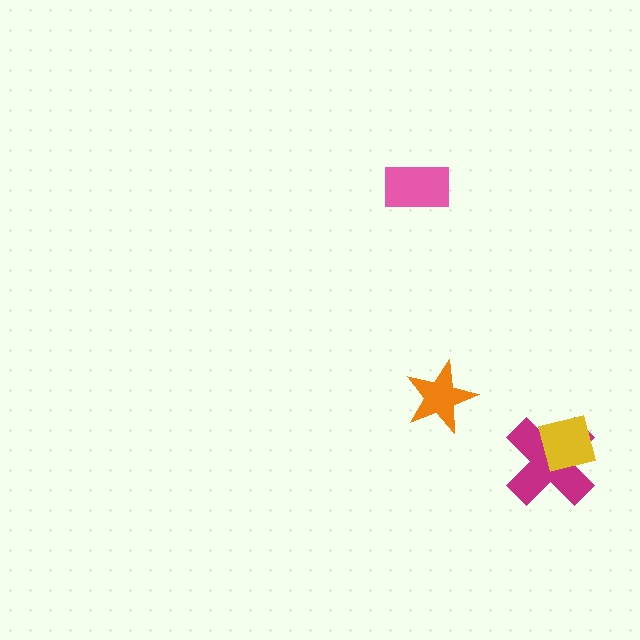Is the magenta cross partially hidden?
Yes, it is partially covered by another shape.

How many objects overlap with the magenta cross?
1 object overlaps with the magenta cross.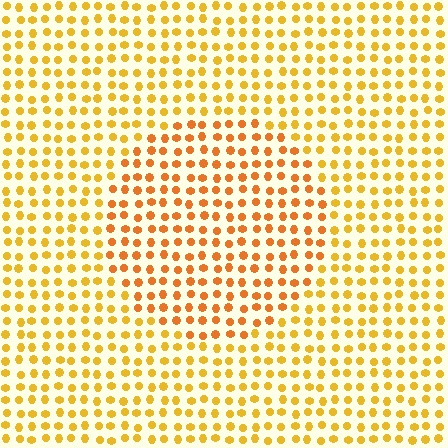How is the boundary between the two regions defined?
The boundary is defined purely by a slight shift in hue (about 22 degrees). Spacing, size, and orientation are identical on both sides.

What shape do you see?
I see a circle.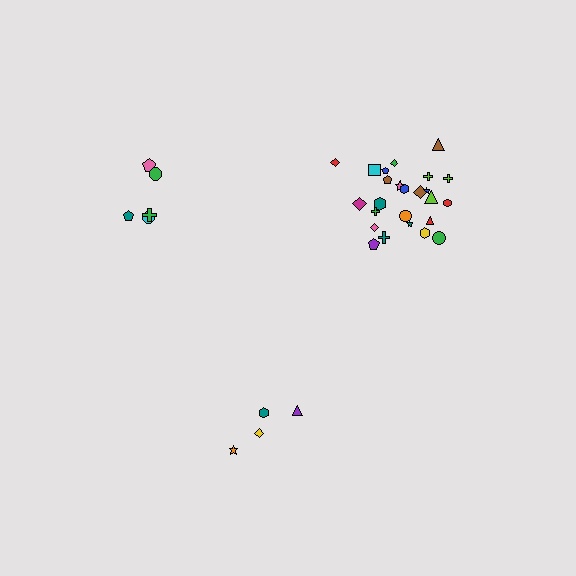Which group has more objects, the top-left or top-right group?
The top-right group.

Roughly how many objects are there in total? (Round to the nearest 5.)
Roughly 35 objects in total.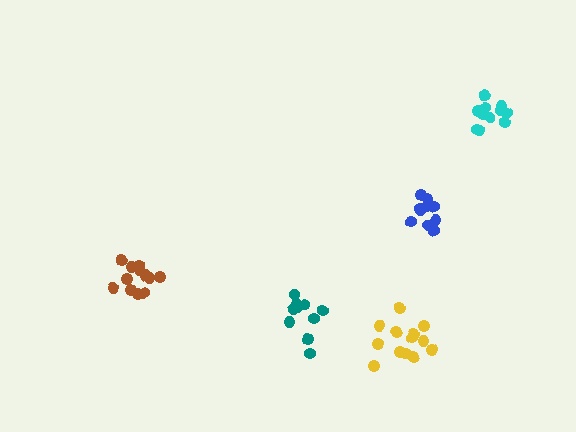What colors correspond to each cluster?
The clusters are colored: brown, blue, yellow, teal, cyan.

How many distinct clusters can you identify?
There are 5 distinct clusters.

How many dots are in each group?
Group 1: 12 dots, Group 2: 10 dots, Group 3: 13 dots, Group 4: 10 dots, Group 5: 11 dots (56 total).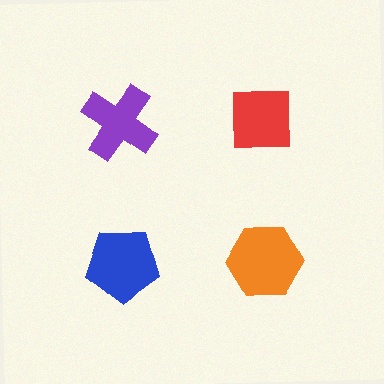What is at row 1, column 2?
A red square.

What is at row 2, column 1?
A blue pentagon.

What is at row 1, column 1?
A purple cross.